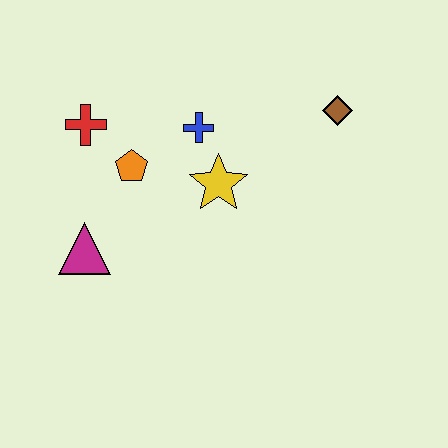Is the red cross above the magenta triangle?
Yes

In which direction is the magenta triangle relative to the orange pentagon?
The magenta triangle is below the orange pentagon.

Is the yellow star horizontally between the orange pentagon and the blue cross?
No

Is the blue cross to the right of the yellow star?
No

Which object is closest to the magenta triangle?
The orange pentagon is closest to the magenta triangle.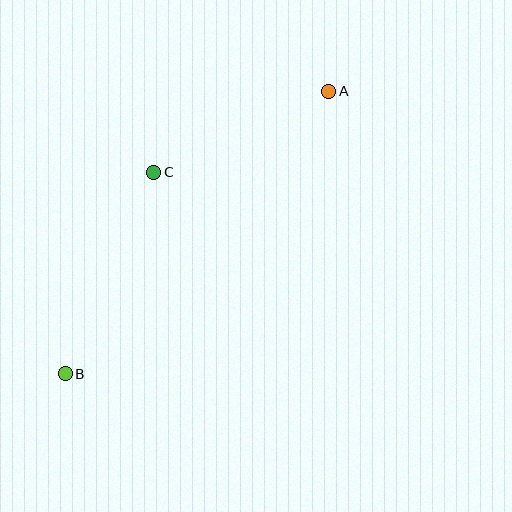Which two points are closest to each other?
Points A and C are closest to each other.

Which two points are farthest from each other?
Points A and B are farthest from each other.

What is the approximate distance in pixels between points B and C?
The distance between B and C is approximately 220 pixels.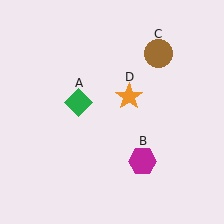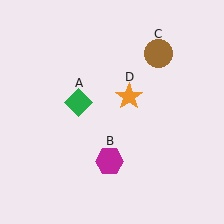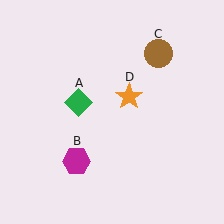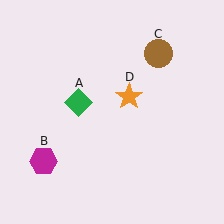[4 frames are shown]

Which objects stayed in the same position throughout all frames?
Green diamond (object A) and brown circle (object C) and orange star (object D) remained stationary.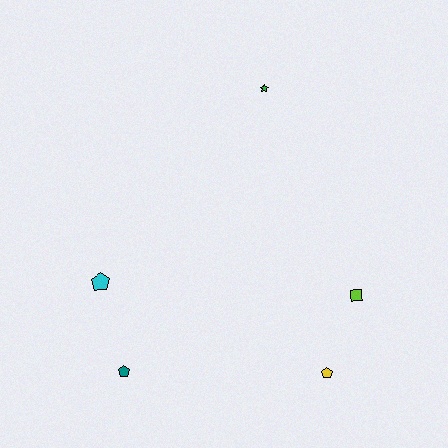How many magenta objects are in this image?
There are no magenta objects.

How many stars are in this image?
There is 1 star.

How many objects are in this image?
There are 5 objects.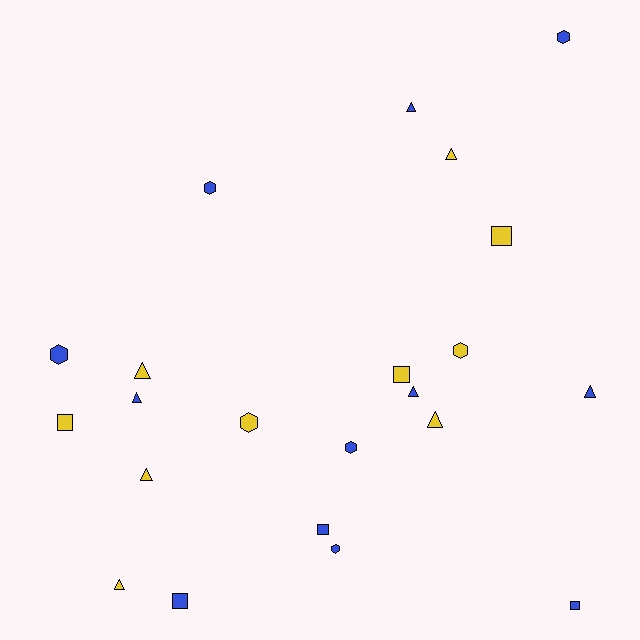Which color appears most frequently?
Blue, with 12 objects.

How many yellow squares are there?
There are 3 yellow squares.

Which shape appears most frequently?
Triangle, with 9 objects.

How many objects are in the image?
There are 22 objects.